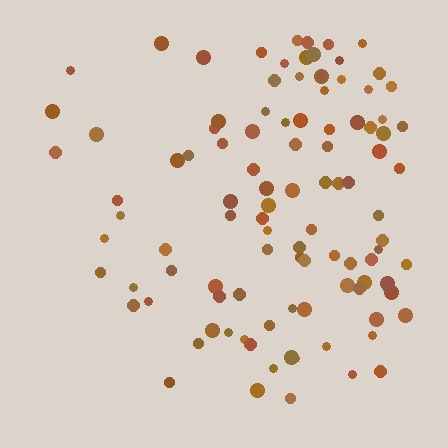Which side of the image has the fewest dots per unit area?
The left.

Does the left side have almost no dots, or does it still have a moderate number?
Still a moderate number, just noticeably fewer than the right.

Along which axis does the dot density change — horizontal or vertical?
Horizontal.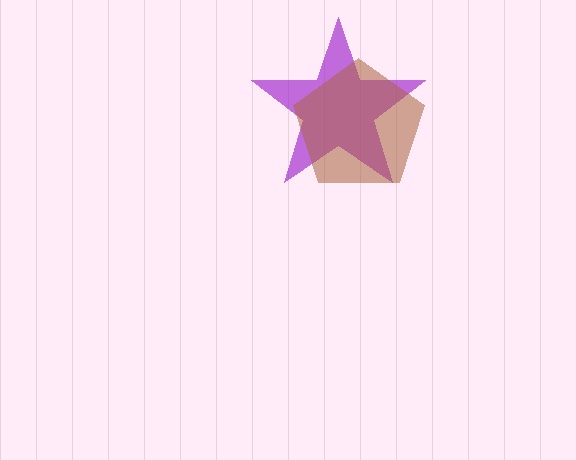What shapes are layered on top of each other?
The layered shapes are: a purple star, a brown pentagon.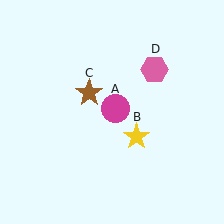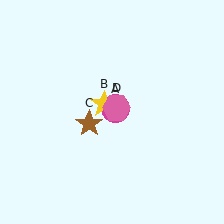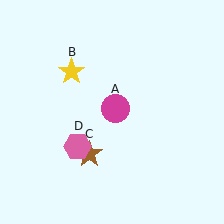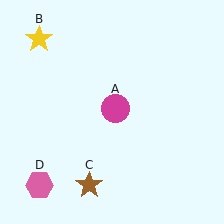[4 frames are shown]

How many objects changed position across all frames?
3 objects changed position: yellow star (object B), brown star (object C), pink hexagon (object D).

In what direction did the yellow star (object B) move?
The yellow star (object B) moved up and to the left.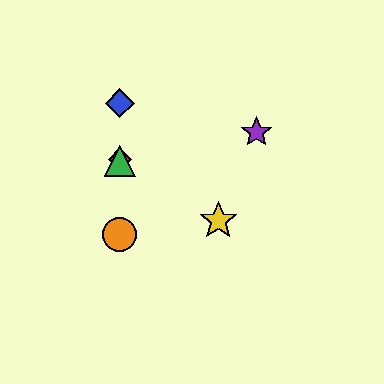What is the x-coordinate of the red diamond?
The red diamond is at x≈120.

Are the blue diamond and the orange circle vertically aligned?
Yes, both are at x≈120.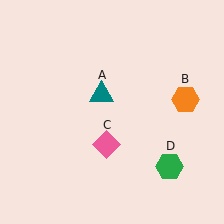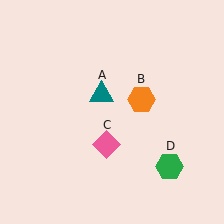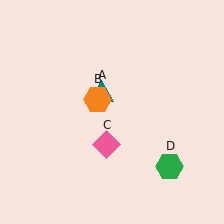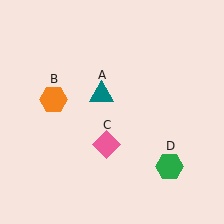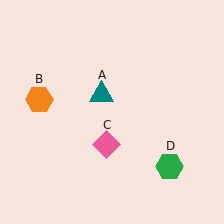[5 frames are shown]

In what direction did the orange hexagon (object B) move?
The orange hexagon (object B) moved left.